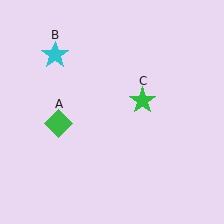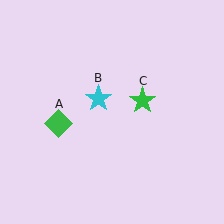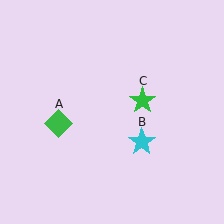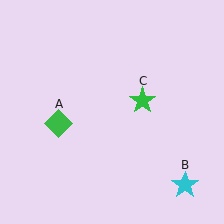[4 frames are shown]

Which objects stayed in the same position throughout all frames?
Green diamond (object A) and green star (object C) remained stationary.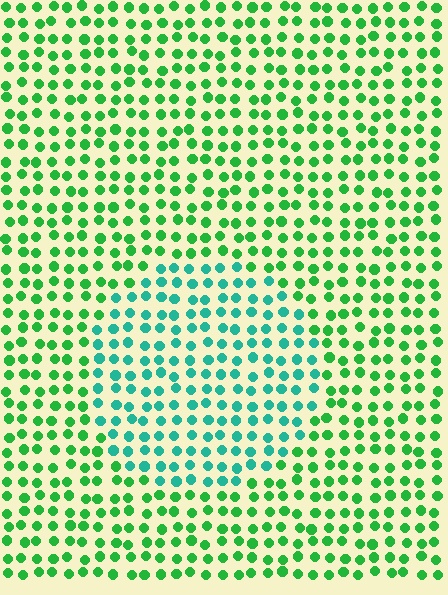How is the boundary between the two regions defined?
The boundary is defined purely by a slight shift in hue (about 39 degrees). Spacing, size, and orientation are identical on both sides.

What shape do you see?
I see a circle.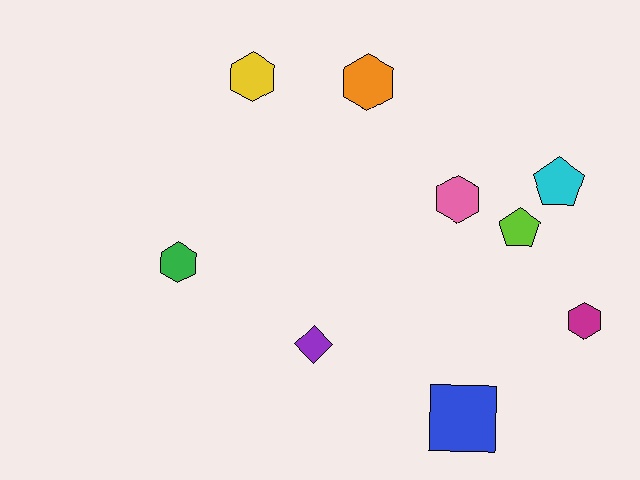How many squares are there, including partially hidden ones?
There is 1 square.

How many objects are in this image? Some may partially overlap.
There are 9 objects.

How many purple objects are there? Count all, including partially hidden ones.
There is 1 purple object.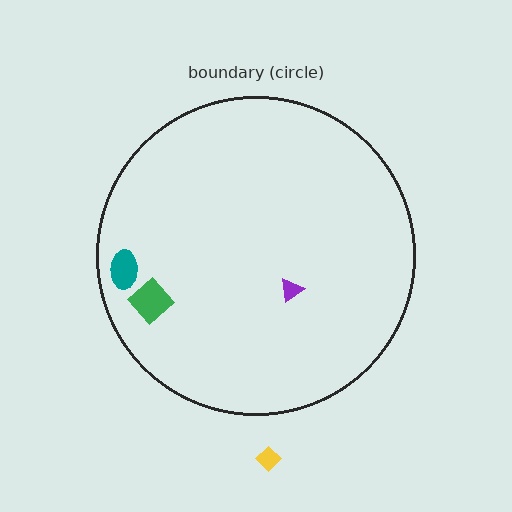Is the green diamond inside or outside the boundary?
Inside.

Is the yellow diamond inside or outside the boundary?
Outside.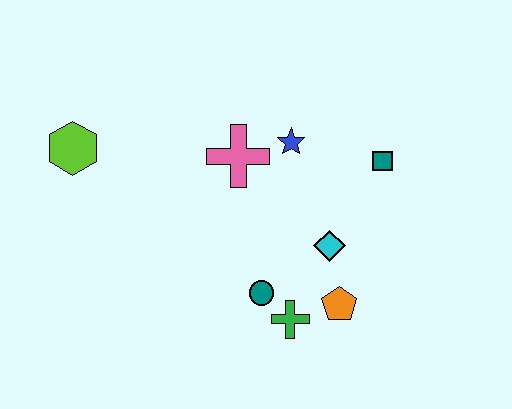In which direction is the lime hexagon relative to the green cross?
The lime hexagon is to the left of the green cross.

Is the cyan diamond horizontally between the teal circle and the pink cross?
No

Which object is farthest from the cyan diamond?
The lime hexagon is farthest from the cyan diamond.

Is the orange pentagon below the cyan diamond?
Yes